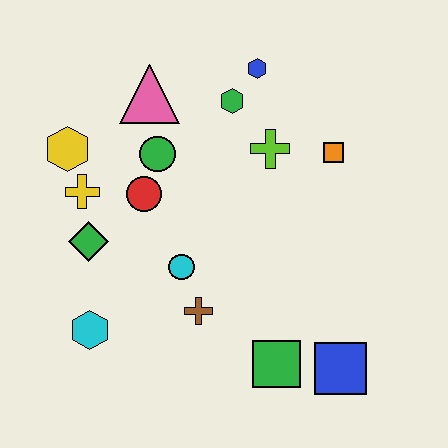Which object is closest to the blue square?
The green square is closest to the blue square.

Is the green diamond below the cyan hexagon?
No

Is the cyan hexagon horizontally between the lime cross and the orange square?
No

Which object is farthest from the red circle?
The blue square is farthest from the red circle.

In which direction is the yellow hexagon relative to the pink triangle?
The yellow hexagon is to the left of the pink triangle.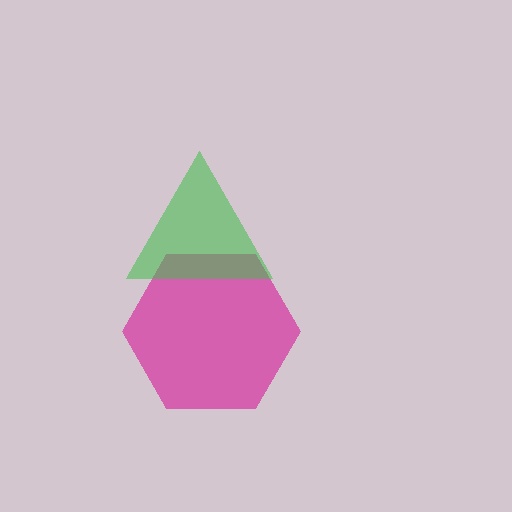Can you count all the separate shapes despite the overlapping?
Yes, there are 2 separate shapes.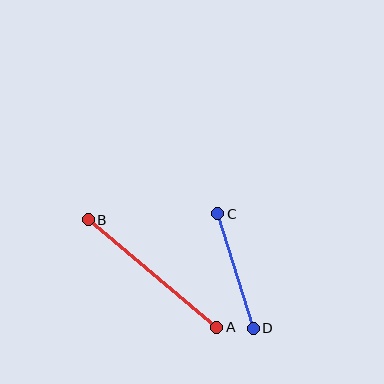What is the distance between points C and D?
The distance is approximately 120 pixels.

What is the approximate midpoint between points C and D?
The midpoint is at approximately (235, 271) pixels.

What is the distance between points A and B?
The distance is approximately 167 pixels.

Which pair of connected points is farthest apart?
Points A and B are farthest apart.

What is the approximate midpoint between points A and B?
The midpoint is at approximately (152, 274) pixels.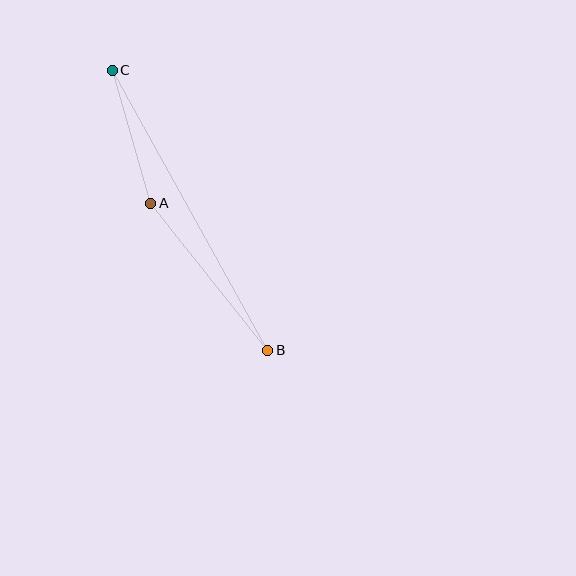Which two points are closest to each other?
Points A and C are closest to each other.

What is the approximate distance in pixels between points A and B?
The distance between A and B is approximately 188 pixels.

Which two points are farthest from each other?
Points B and C are farthest from each other.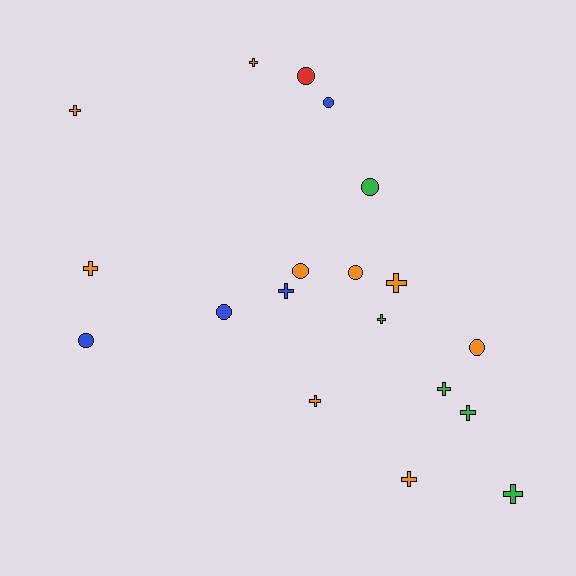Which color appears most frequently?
Orange, with 9 objects.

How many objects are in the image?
There are 19 objects.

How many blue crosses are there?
There is 1 blue cross.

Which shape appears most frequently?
Cross, with 11 objects.